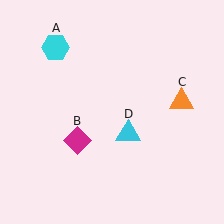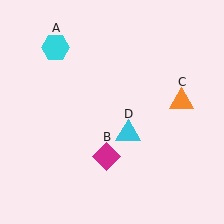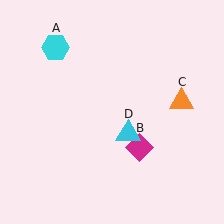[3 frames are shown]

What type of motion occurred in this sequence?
The magenta diamond (object B) rotated counterclockwise around the center of the scene.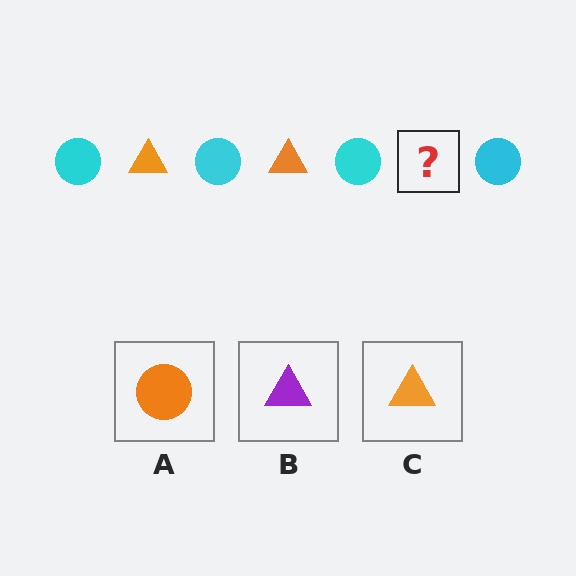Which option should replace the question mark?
Option C.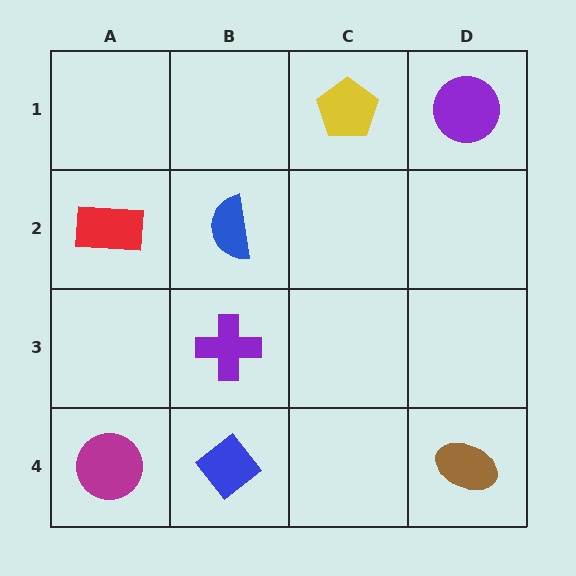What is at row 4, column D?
A brown ellipse.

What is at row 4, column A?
A magenta circle.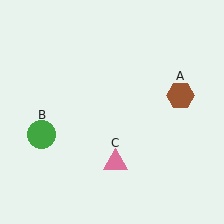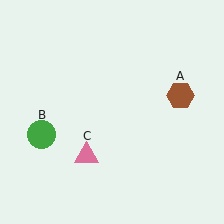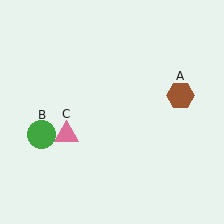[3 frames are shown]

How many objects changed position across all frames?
1 object changed position: pink triangle (object C).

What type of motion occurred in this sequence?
The pink triangle (object C) rotated clockwise around the center of the scene.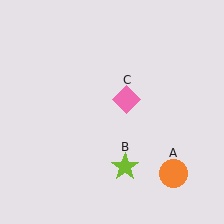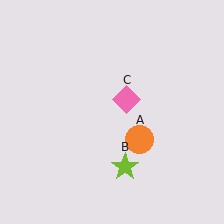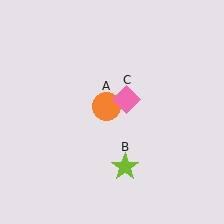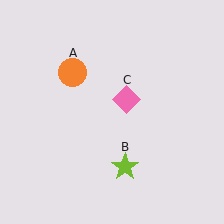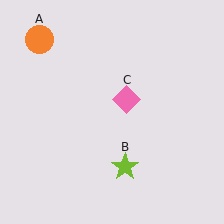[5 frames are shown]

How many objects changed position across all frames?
1 object changed position: orange circle (object A).